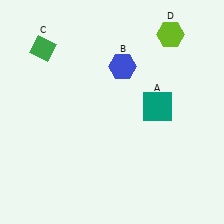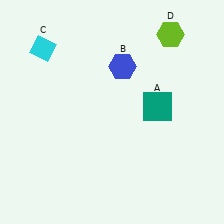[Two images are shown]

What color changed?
The diamond (C) changed from green in Image 1 to cyan in Image 2.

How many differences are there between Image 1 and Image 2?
There is 1 difference between the two images.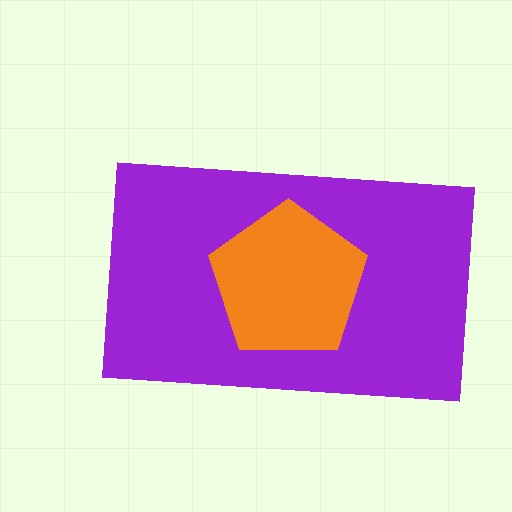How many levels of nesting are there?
2.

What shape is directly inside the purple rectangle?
The orange pentagon.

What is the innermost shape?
The orange pentagon.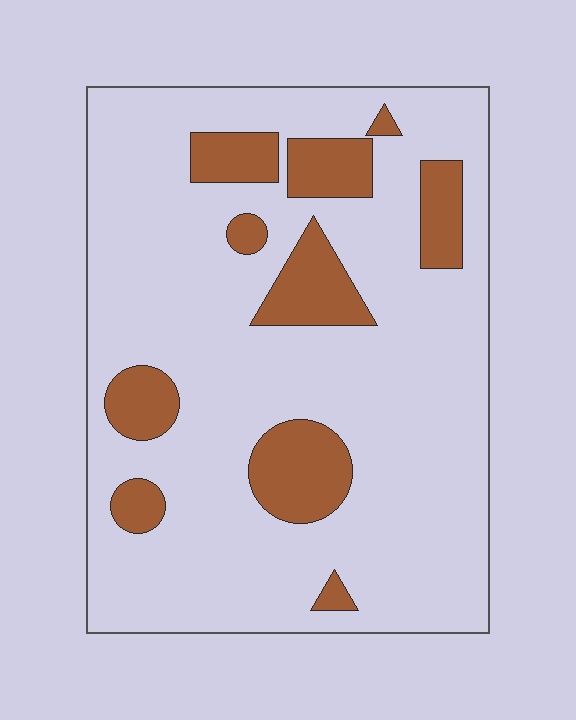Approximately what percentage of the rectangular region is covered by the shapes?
Approximately 20%.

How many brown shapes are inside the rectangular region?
10.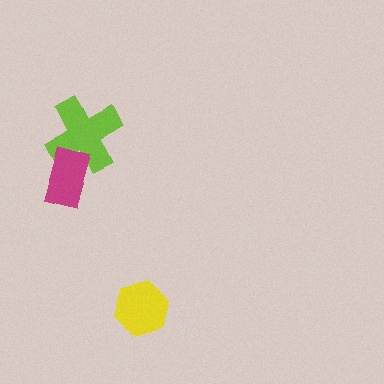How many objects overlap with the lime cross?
1 object overlaps with the lime cross.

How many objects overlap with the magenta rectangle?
1 object overlaps with the magenta rectangle.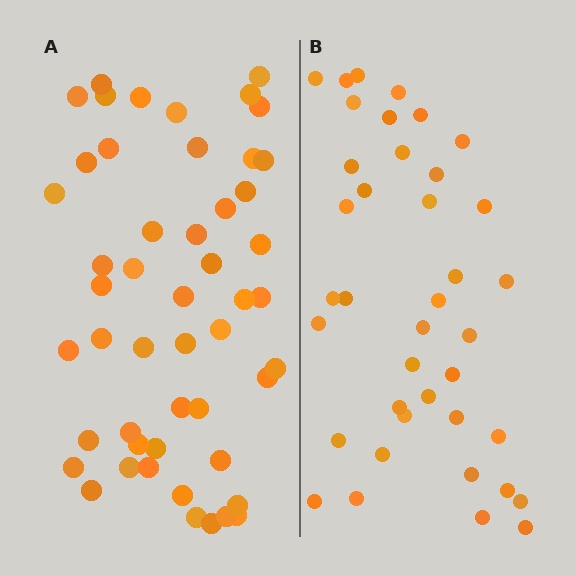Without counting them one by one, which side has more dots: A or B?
Region A (the left region) has more dots.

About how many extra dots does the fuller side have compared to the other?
Region A has roughly 12 or so more dots than region B.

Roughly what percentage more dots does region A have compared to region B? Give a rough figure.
About 30% more.